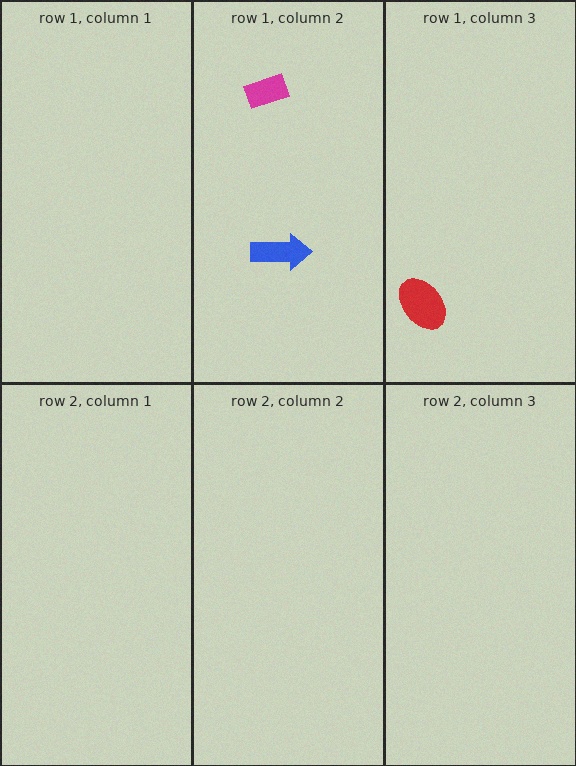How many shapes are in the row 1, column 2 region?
2.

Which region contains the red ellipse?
The row 1, column 3 region.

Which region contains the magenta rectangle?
The row 1, column 2 region.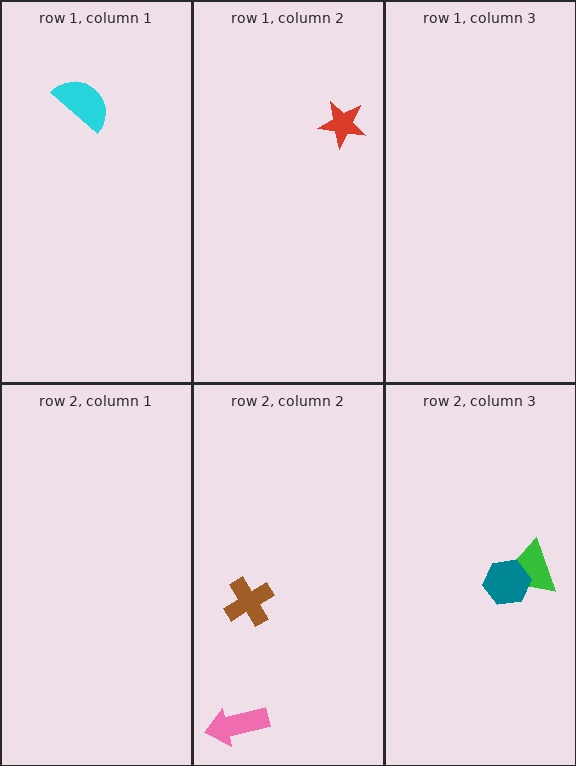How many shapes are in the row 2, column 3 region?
2.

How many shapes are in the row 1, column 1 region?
1.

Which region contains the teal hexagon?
The row 2, column 3 region.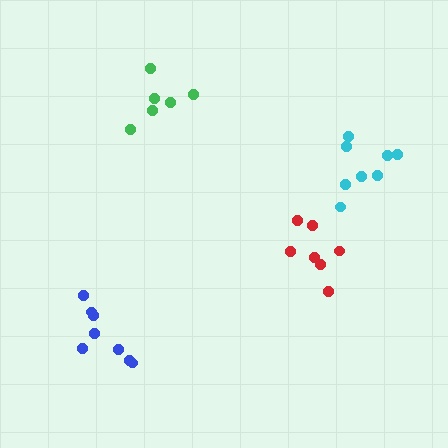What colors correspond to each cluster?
The clusters are colored: cyan, red, green, blue.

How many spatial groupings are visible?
There are 4 spatial groupings.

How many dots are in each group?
Group 1: 8 dots, Group 2: 7 dots, Group 3: 6 dots, Group 4: 8 dots (29 total).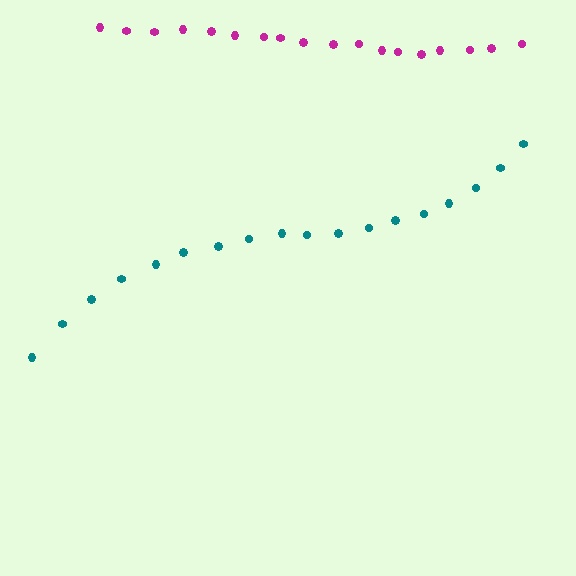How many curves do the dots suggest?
There are 2 distinct paths.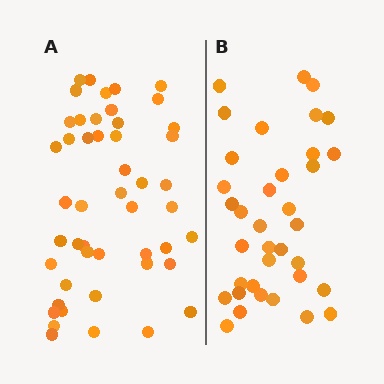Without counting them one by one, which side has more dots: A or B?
Region A (the left region) has more dots.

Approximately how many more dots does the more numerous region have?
Region A has roughly 12 or so more dots than region B.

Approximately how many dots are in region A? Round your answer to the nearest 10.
About 50 dots. (The exact count is 48, which rounds to 50.)